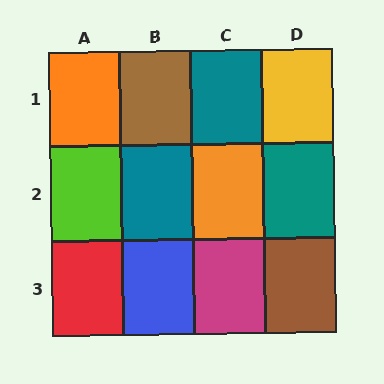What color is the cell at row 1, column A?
Orange.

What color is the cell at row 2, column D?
Teal.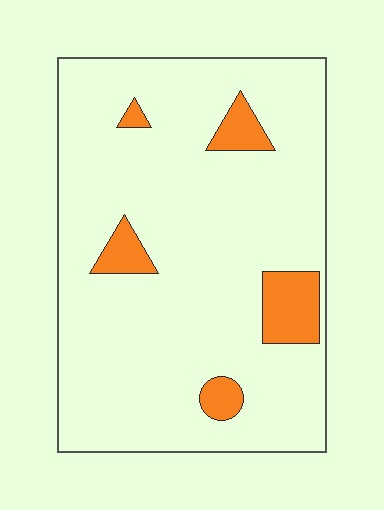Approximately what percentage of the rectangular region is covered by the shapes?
Approximately 10%.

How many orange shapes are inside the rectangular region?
5.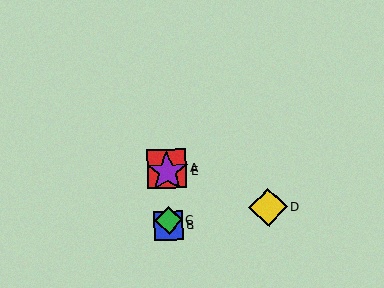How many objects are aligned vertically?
4 objects (A, B, C, E) are aligned vertically.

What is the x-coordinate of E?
Object E is at x≈167.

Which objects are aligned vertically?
Objects A, B, C, E are aligned vertically.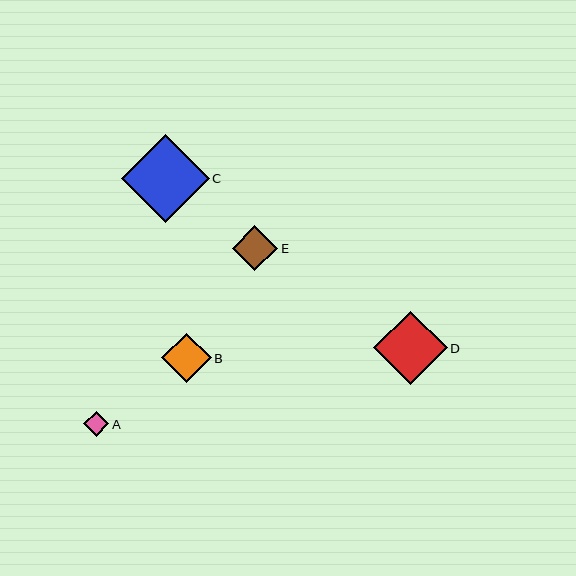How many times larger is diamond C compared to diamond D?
Diamond C is approximately 1.2 times the size of diamond D.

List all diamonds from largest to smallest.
From largest to smallest: C, D, B, E, A.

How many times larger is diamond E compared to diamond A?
Diamond E is approximately 1.8 times the size of diamond A.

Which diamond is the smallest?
Diamond A is the smallest with a size of approximately 25 pixels.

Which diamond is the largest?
Diamond C is the largest with a size of approximately 88 pixels.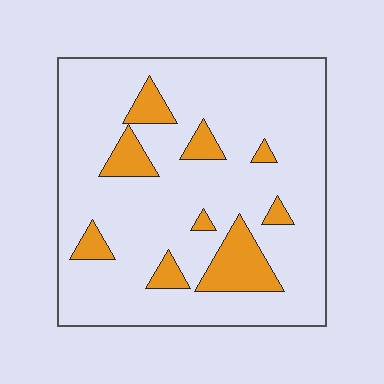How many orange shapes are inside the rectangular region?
9.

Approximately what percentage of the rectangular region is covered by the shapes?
Approximately 15%.